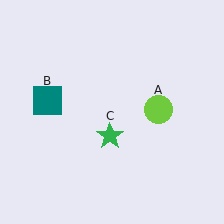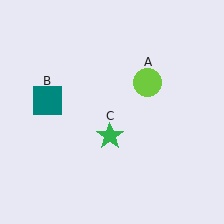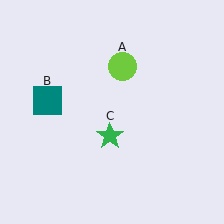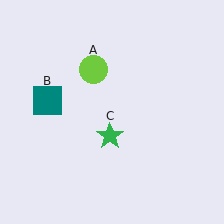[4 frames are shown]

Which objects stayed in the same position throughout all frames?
Teal square (object B) and green star (object C) remained stationary.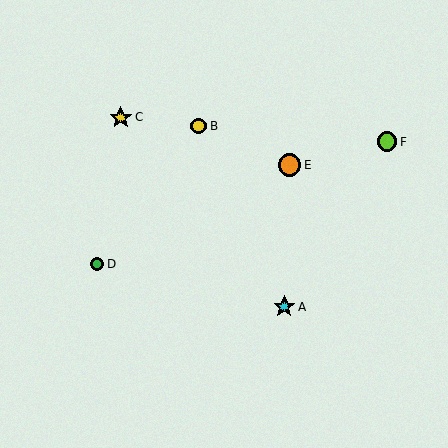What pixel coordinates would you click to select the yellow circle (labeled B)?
Click at (199, 126) to select the yellow circle B.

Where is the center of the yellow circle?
The center of the yellow circle is at (199, 126).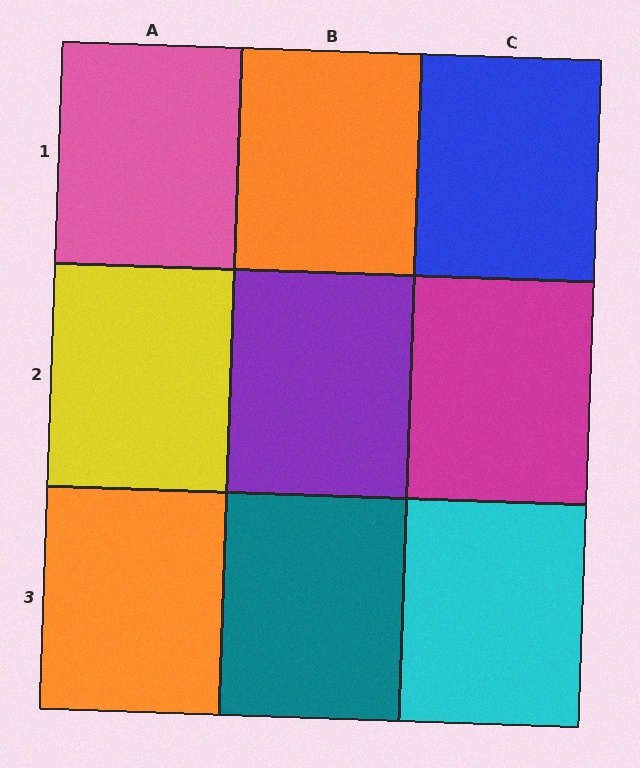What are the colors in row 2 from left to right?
Yellow, purple, magenta.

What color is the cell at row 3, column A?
Orange.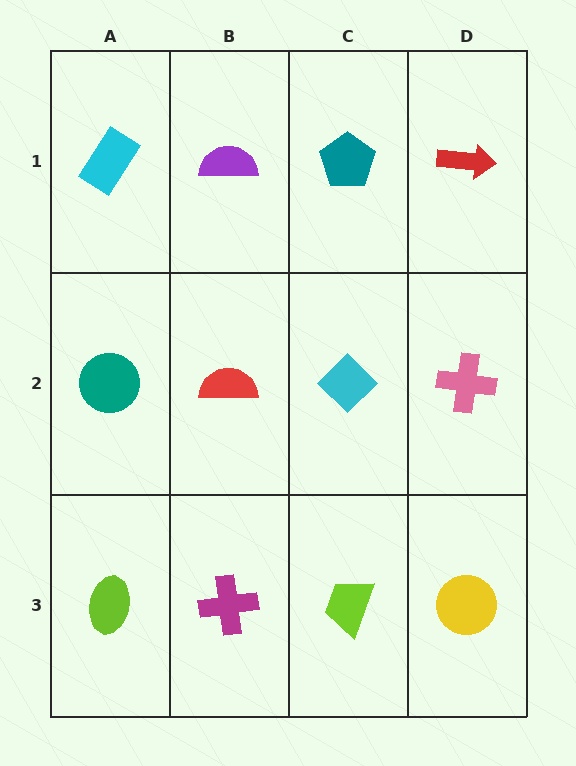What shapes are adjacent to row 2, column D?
A red arrow (row 1, column D), a yellow circle (row 3, column D), a cyan diamond (row 2, column C).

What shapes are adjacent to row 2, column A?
A cyan rectangle (row 1, column A), a lime ellipse (row 3, column A), a red semicircle (row 2, column B).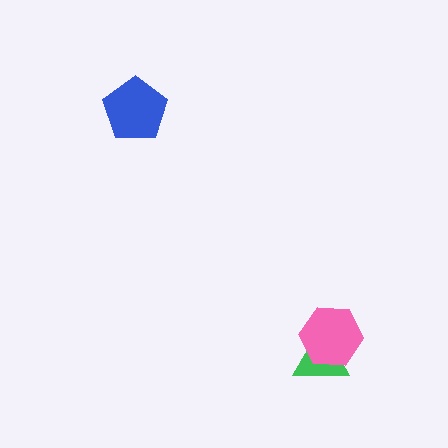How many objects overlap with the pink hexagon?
1 object overlaps with the pink hexagon.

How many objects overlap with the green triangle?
1 object overlaps with the green triangle.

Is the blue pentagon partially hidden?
No, no other shape covers it.